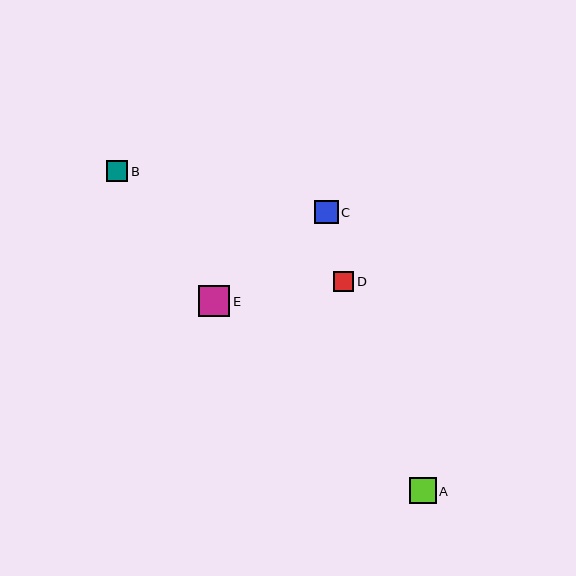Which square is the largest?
Square E is the largest with a size of approximately 31 pixels.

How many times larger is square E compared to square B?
Square E is approximately 1.5 times the size of square B.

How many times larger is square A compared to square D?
Square A is approximately 1.3 times the size of square D.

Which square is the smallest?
Square D is the smallest with a size of approximately 20 pixels.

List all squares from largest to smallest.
From largest to smallest: E, A, C, B, D.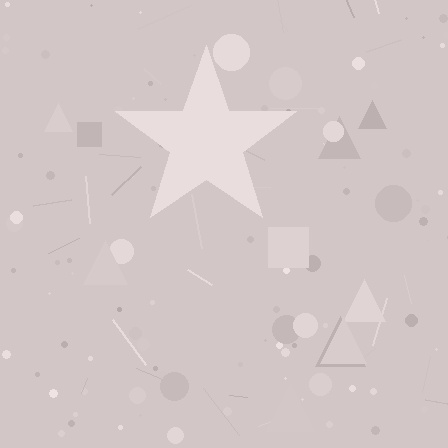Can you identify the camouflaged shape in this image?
The camouflaged shape is a star.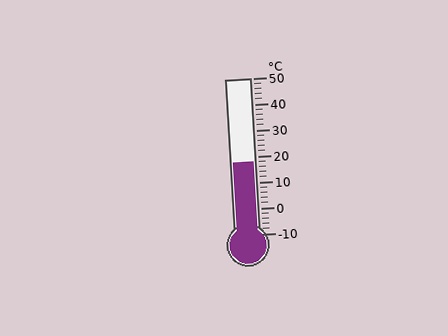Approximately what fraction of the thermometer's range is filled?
The thermometer is filled to approximately 45% of its range.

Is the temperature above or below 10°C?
The temperature is above 10°C.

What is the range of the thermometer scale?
The thermometer scale ranges from -10°C to 50°C.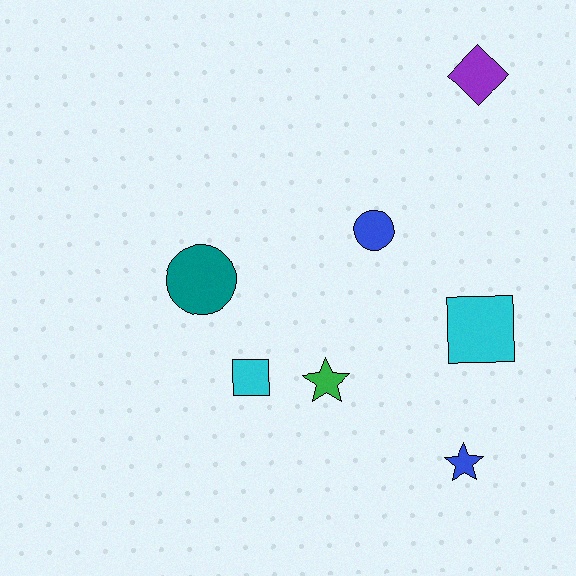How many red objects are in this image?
There are no red objects.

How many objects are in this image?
There are 7 objects.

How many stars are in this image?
There are 2 stars.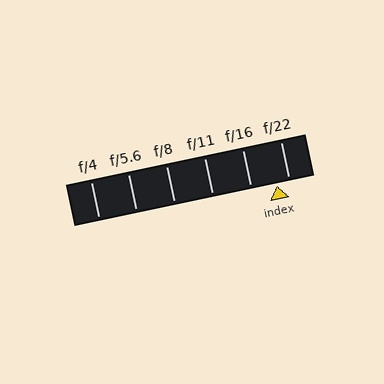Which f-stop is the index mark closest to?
The index mark is closest to f/22.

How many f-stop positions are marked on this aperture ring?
There are 6 f-stop positions marked.